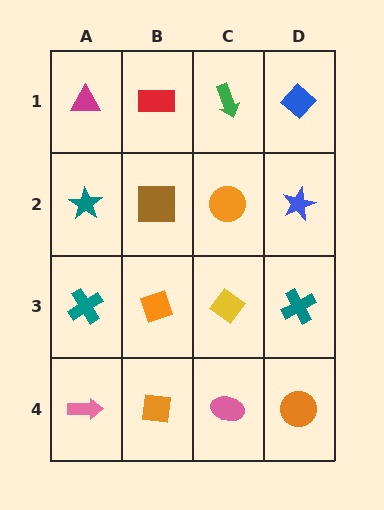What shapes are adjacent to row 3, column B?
A brown square (row 2, column B), an orange square (row 4, column B), a teal cross (row 3, column A), a yellow diamond (row 3, column C).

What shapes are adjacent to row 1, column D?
A blue star (row 2, column D), a green arrow (row 1, column C).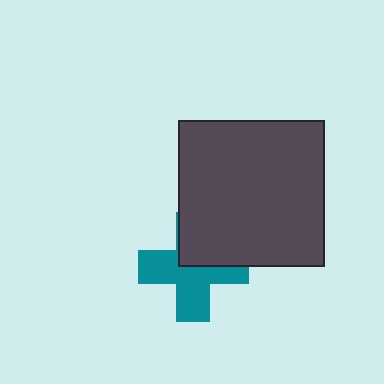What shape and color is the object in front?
The object in front is a dark gray square.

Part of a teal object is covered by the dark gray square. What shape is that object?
It is a cross.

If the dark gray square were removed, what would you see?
You would see the complete teal cross.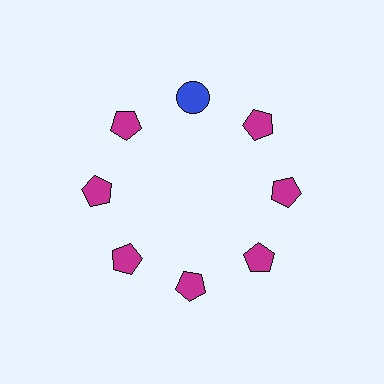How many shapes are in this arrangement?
There are 8 shapes arranged in a ring pattern.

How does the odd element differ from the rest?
It differs in both color (blue instead of magenta) and shape (circle instead of pentagon).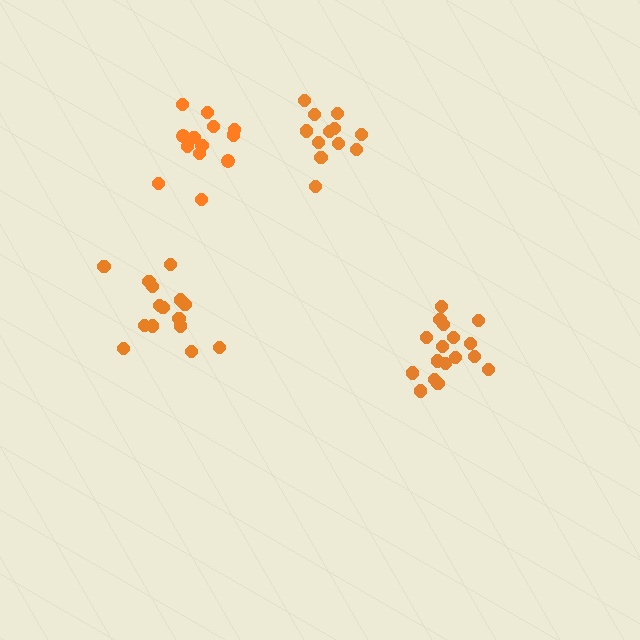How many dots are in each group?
Group 1: 12 dots, Group 2: 17 dots, Group 3: 15 dots, Group 4: 13 dots (57 total).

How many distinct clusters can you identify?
There are 4 distinct clusters.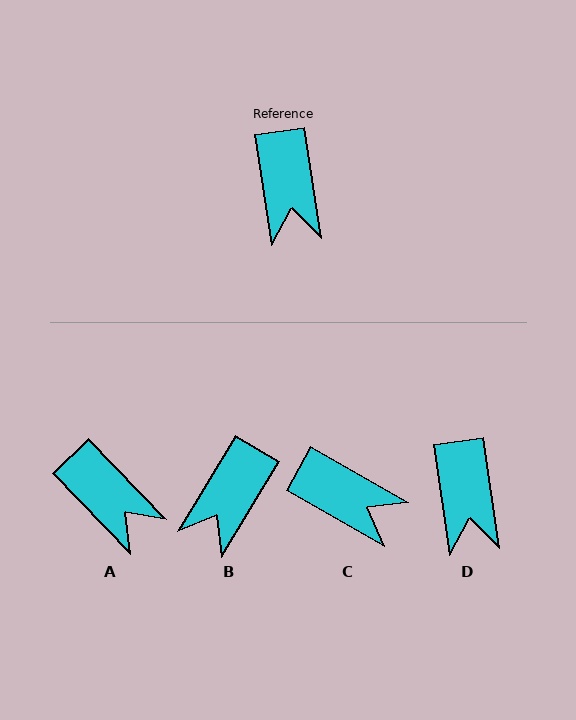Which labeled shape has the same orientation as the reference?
D.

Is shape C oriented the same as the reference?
No, it is off by about 52 degrees.